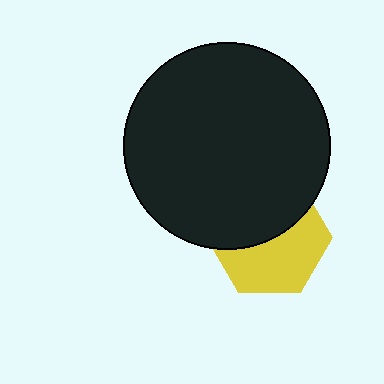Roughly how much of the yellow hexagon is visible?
About half of it is visible (roughly 53%).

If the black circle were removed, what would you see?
You would see the complete yellow hexagon.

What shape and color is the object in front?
The object in front is a black circle.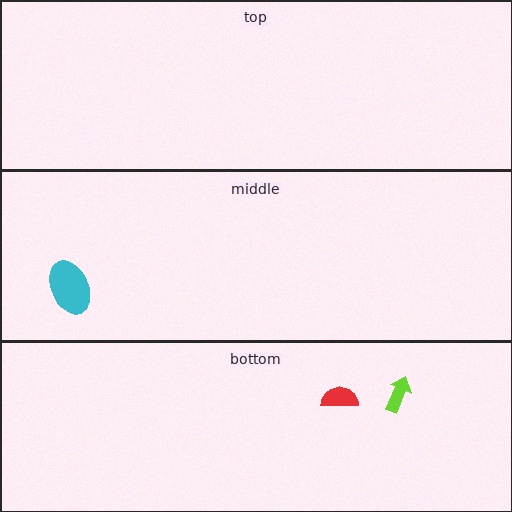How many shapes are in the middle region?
1.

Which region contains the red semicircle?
The bottom region.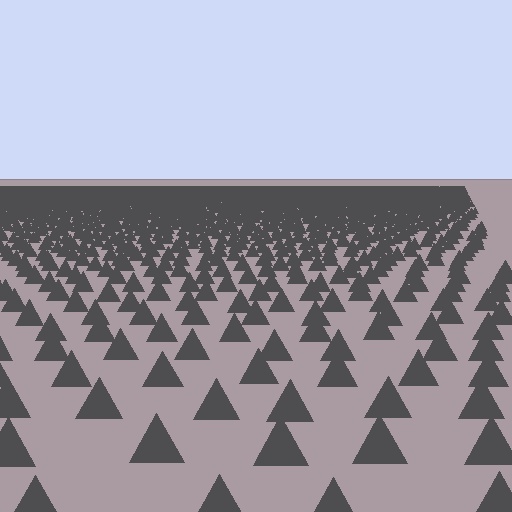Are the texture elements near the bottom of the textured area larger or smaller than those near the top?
Larger. Near the bottom, elements are closer to the viewer and appear at a bigger on-screen size.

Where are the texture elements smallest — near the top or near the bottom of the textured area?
Near the top.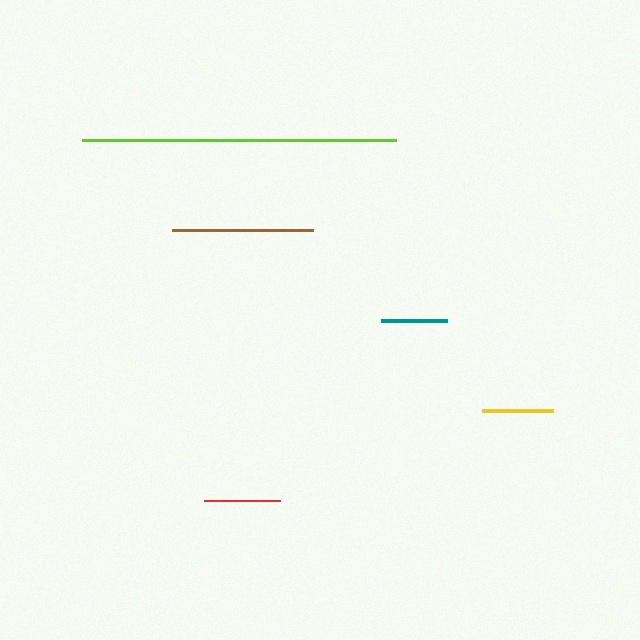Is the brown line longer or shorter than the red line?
The brown line is longer than the red line.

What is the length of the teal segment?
The teal segment is approximately 66 pixels long.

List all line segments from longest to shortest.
From longest to shortest: lime, brown, red, yellow, teal.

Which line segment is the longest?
The lime line is the longest at approximately 314 pixels.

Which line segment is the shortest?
The teal line is the shortest at approximately 66 pixels.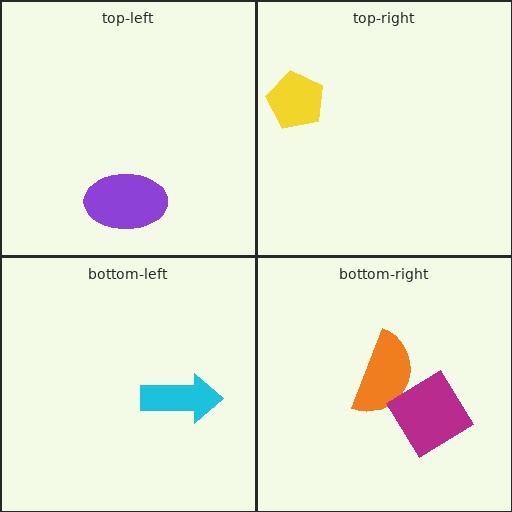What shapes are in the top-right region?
The yellow pentagon.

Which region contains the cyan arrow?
The bottom-left region.